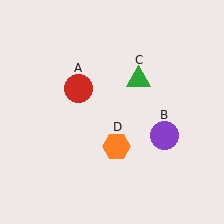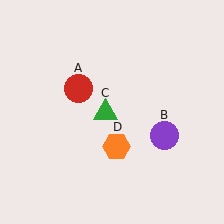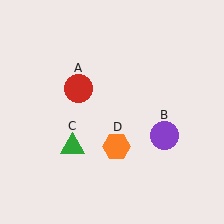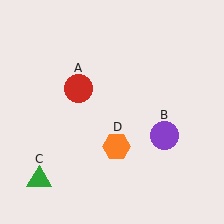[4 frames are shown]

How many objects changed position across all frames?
1 object changed position: green triangle (object C).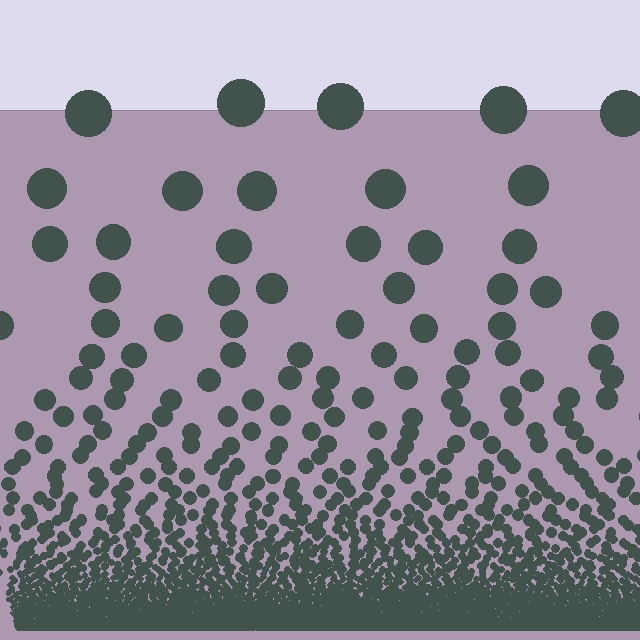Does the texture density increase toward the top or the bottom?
Density increases toward the bottom.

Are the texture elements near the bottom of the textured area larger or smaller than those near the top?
Smaller. The gradient is inverted — elements near the bottom are smaller and denser.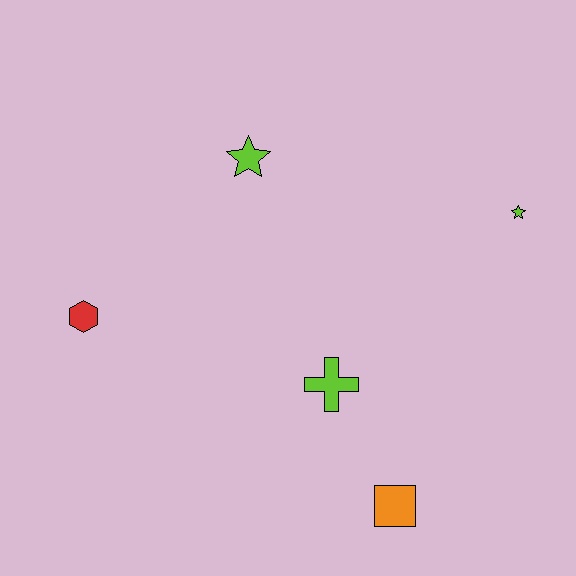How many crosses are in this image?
There is 1 cross.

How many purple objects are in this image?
There are no purple objects.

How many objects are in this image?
There are 5 objects.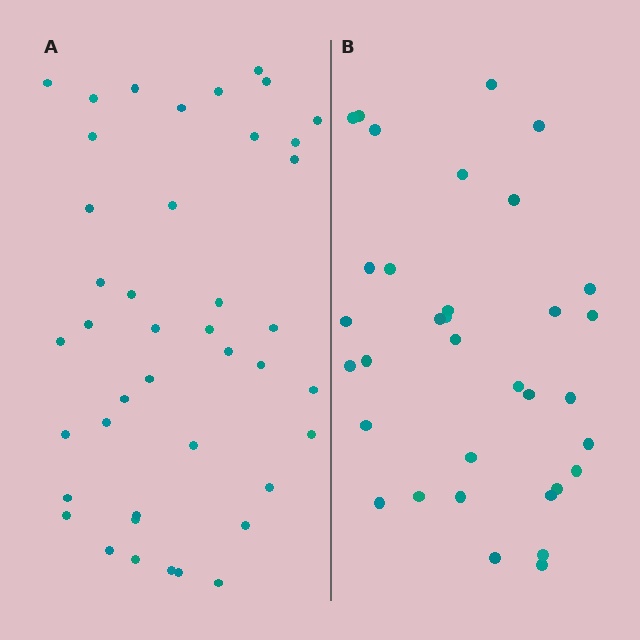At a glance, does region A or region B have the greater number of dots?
Region A (the left region) has more dots.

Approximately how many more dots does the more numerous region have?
Region A has roughly 8 or so more dots than region B.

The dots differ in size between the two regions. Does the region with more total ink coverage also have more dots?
No. Region B has more total ink coverage because its dots are larger, but region A actually contains more individual dots. Total area can be misleading — the number of items is what matters here.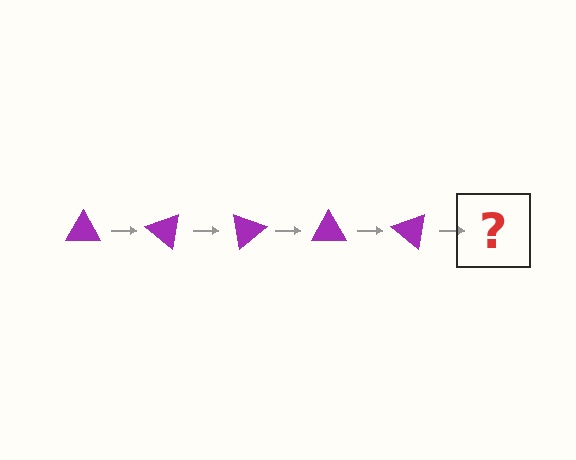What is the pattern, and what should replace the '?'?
The pattern is that the triangle rotates 40 degrees each step. The '?' should be a purple triangle rotated 200 degrees.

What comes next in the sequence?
The next element should be a purple triangle rotated 200 degrees.